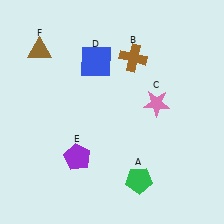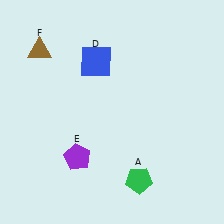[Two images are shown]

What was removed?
The pink star (C), the brown cross (B) were removed in Image 2.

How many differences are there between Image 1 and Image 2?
There are 2 differences between the two images.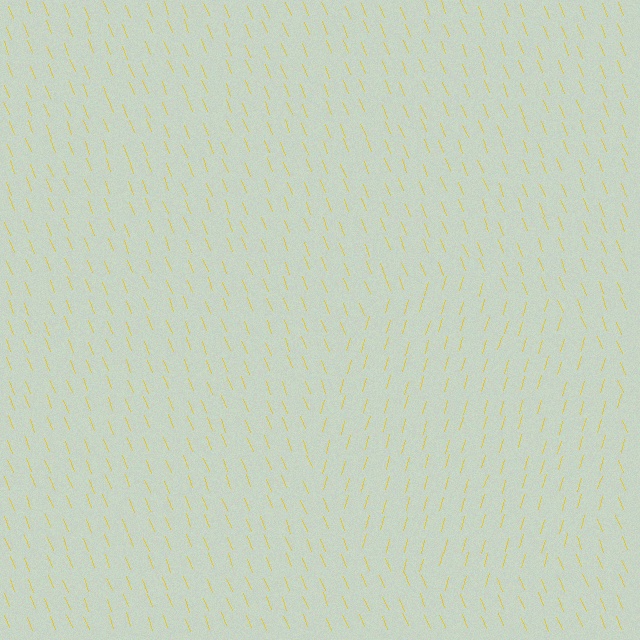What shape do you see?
I see a circle.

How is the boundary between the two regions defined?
The boundary is defined purely by a change in line orientation (approximately 38 degrees difference). All lines are the same color and thickness.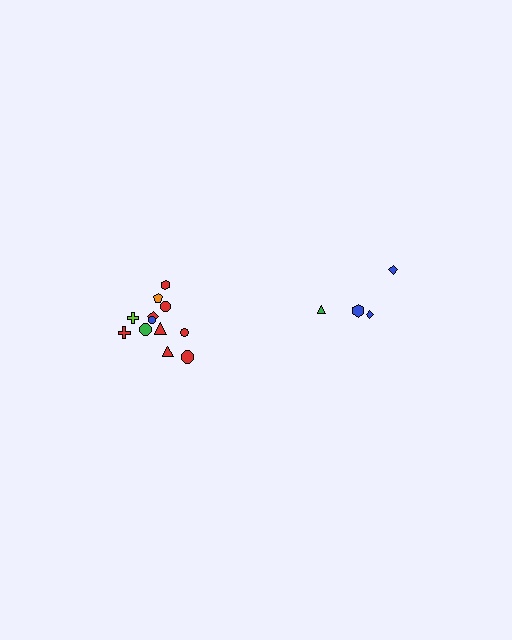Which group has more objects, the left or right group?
The left group.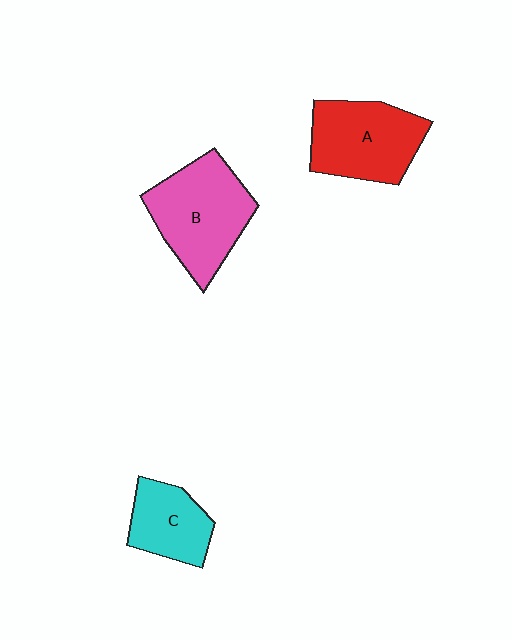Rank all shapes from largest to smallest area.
From largest to smallest: B (pink), A (red), C (cyan).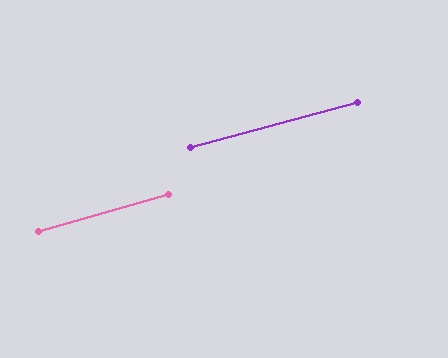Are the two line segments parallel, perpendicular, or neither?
Parallel — their directions differ by only 0.6°.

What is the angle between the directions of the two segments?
Approximately 1 degree.